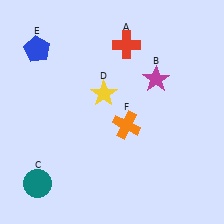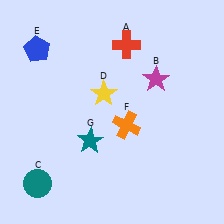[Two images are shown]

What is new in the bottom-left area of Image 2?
A teal star (G) was added in the bottom-left area of Image 2.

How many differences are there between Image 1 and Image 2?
There is 1 difference between the two images.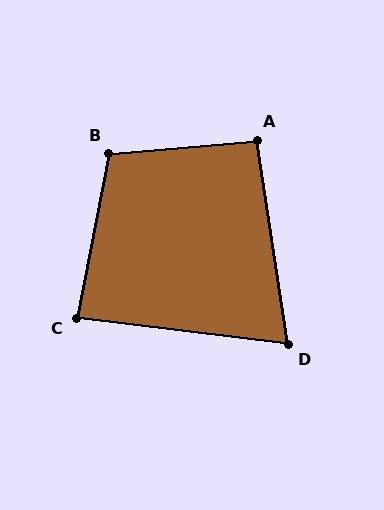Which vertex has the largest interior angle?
B, at approximately 106 degrees.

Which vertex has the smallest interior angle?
D, at approximately 74 degrees.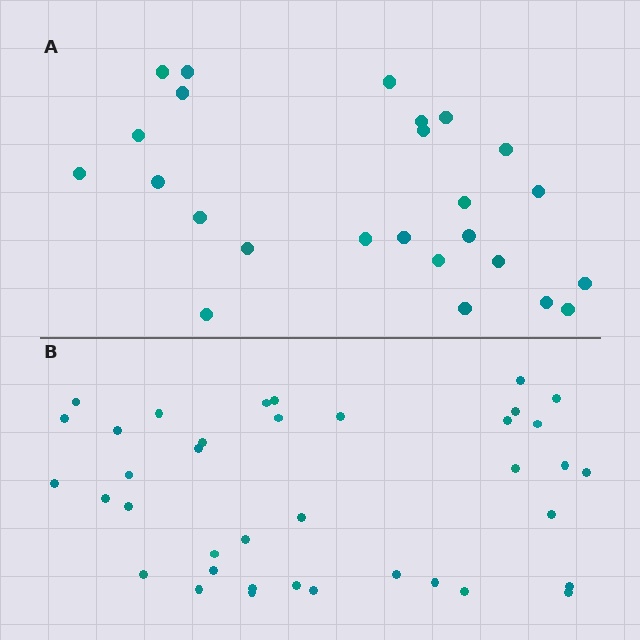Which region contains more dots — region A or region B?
Region B (the bottom region) has more dots.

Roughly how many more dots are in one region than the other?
Region B has approximately 15 more dots than region A.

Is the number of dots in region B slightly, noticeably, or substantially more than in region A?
Region B has substantially more. The ratio is roughly 1.5 to 1.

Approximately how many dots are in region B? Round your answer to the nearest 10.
About 40 dots. (The exact count is 38, which rounds to 40.)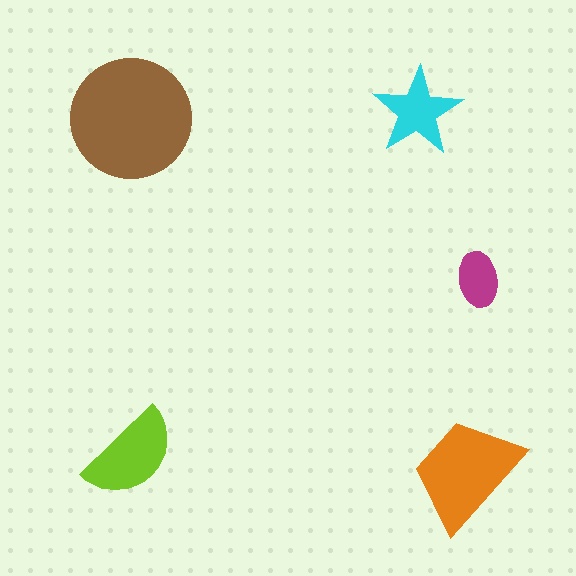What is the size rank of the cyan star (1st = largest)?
4th.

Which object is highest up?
The cyan star is topmost.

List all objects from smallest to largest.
The magenta ellipse, the cyan star, the lime semicircle, the orange trapezoid, the brown circle.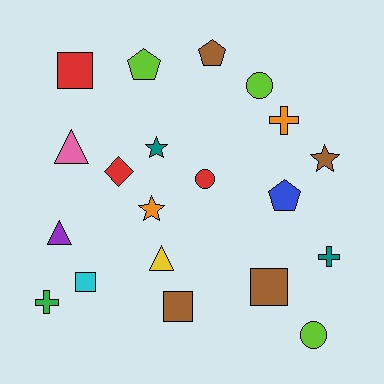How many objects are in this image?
There are 20 objects.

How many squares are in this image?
There are 4 squares.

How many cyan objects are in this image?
There is 1 cyan object.